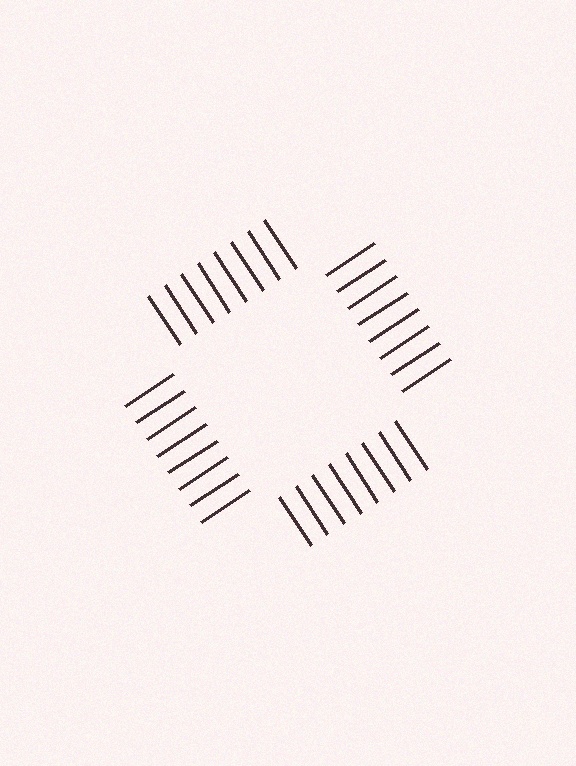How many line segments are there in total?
32 — 8 along each of the 4 edges.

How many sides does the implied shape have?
4 sides — the line-ends trace a square.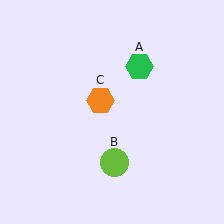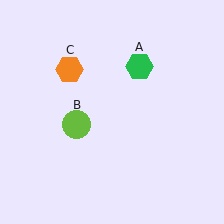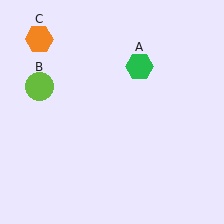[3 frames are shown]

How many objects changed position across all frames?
2 objects changed position: lime circle (object B), orange hexagon (object C).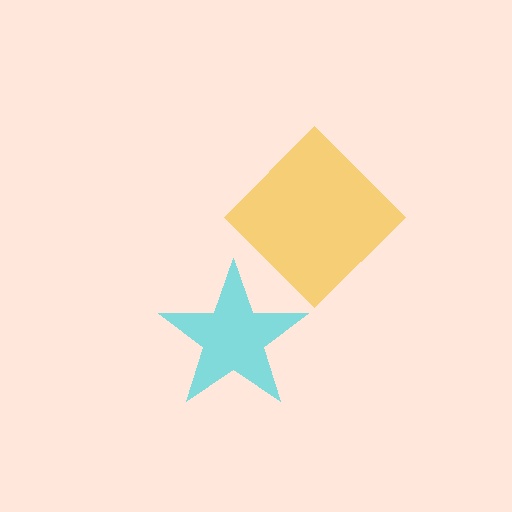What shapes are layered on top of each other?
The layered shapes are: a yellow diamond, a cyan star.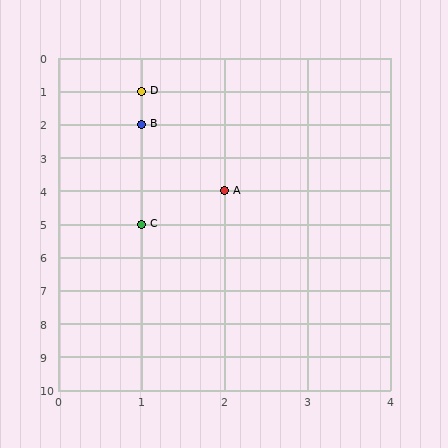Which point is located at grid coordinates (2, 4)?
Point A is at (2, 4).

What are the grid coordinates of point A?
Point A is at grid coordinates (2, 4).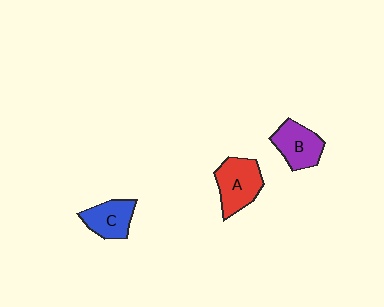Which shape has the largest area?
Shape A (red).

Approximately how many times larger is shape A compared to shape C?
Approximately 1.3 times.